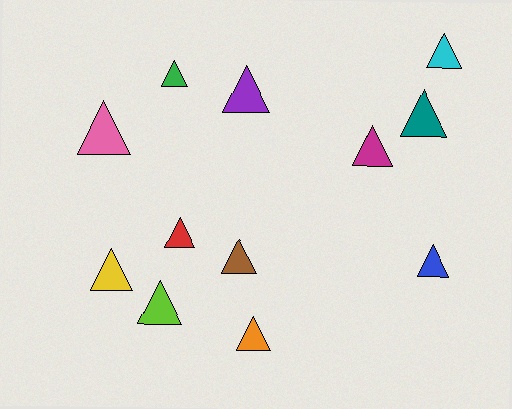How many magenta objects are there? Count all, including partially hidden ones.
There is 1 magenta object.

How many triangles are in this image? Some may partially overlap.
There are 12 triangles.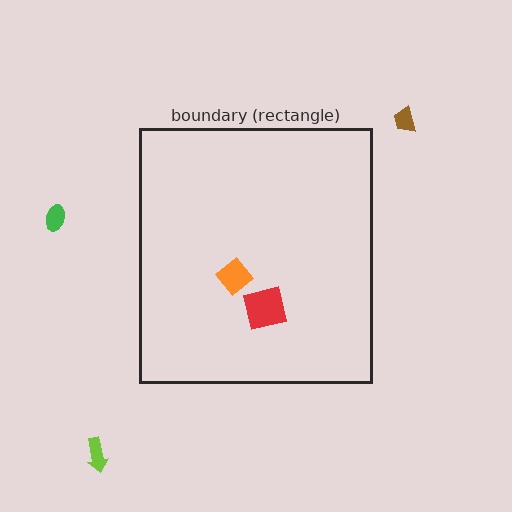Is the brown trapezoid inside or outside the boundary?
Outside.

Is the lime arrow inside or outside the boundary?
Outside.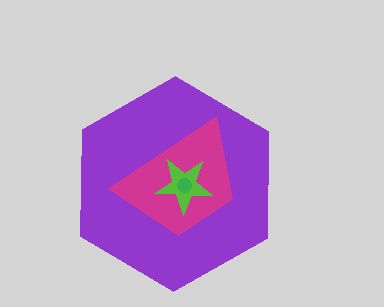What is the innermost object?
The green circle.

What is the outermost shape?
The purple hexagon.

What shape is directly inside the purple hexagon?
The magenta trapezoid.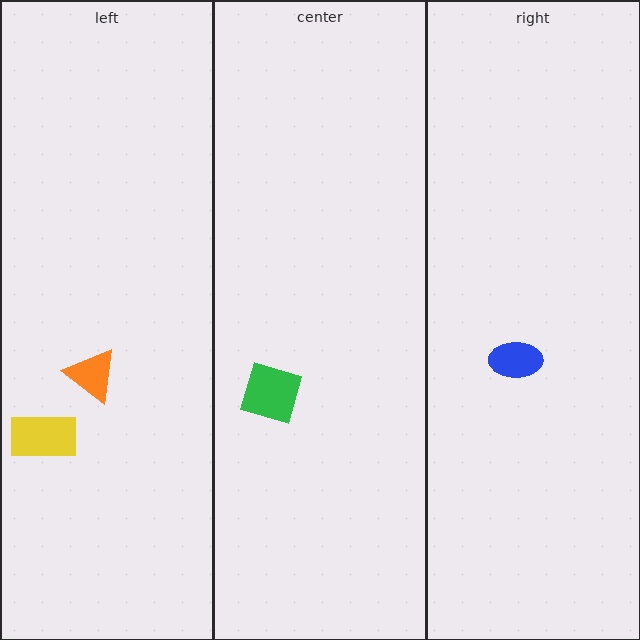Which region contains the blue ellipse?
The right region.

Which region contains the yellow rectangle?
The left region.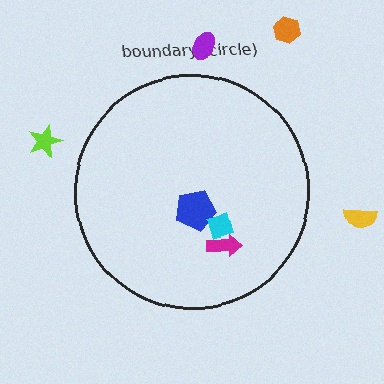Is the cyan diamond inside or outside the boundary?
Inside.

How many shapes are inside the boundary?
3 inside, 4 outside.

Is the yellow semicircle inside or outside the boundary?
Outside.